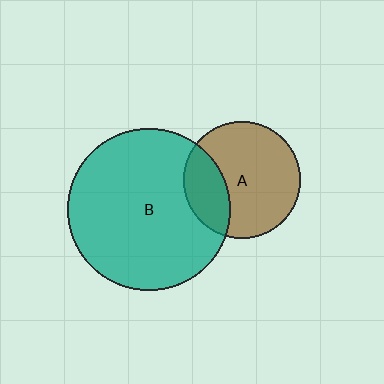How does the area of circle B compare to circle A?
Approximately 2.0 times.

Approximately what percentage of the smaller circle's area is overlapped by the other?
Approximately 25%.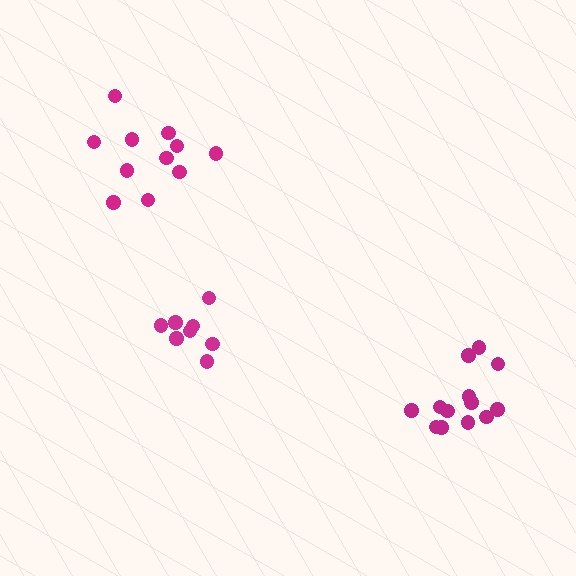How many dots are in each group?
Group 1: 8 dots, Group 2: 13 dots, Group 3: 11 dots (32 total).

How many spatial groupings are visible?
There are 3 spatial groupings.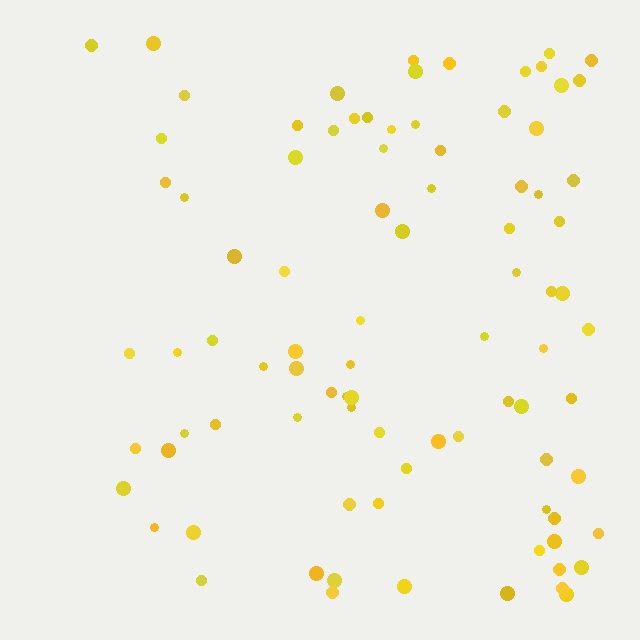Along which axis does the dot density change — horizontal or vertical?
Horizontal.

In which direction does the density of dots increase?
From left to right, with the right side densest.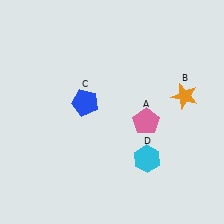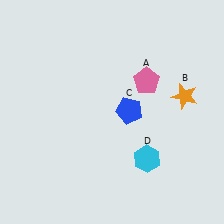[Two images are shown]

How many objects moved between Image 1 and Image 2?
2 objects moved between the two images.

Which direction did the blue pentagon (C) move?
The blue pentagon (C) moved right.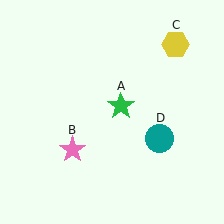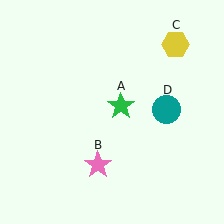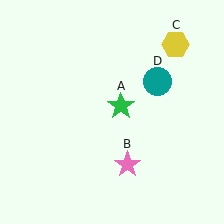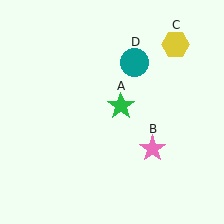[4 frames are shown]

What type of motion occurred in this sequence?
The pink star (object B), teal circle (object D) rotated counterclockwise around the center of the scene.